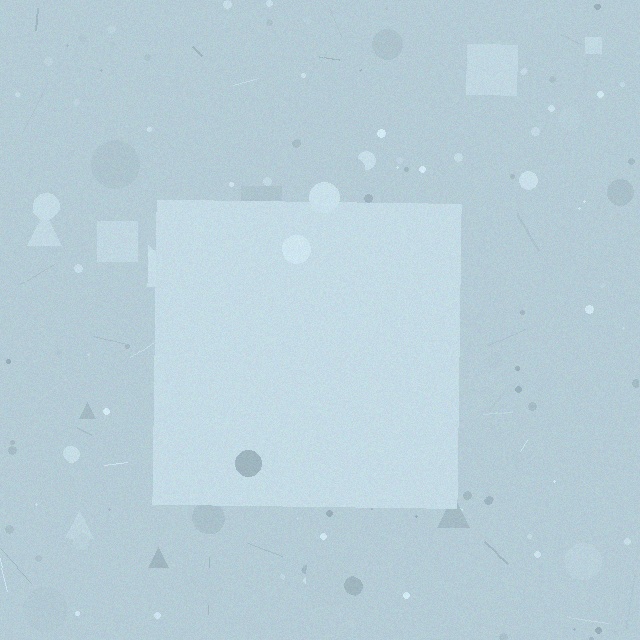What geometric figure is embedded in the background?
A square is embedded in the background.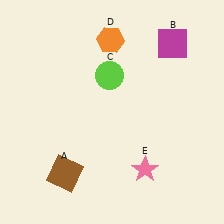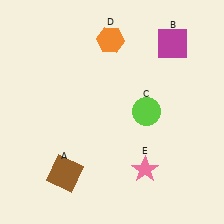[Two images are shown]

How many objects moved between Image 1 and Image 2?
1 object moved between the two images.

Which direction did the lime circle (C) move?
The lime circle (C) moved right.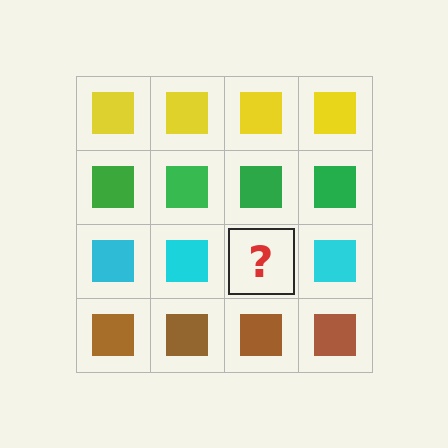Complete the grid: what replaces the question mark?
The question mark should be replaced with a cyan square.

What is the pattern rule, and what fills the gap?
The rule is that each row has a consistent color. The gap should be filled with a cyan square.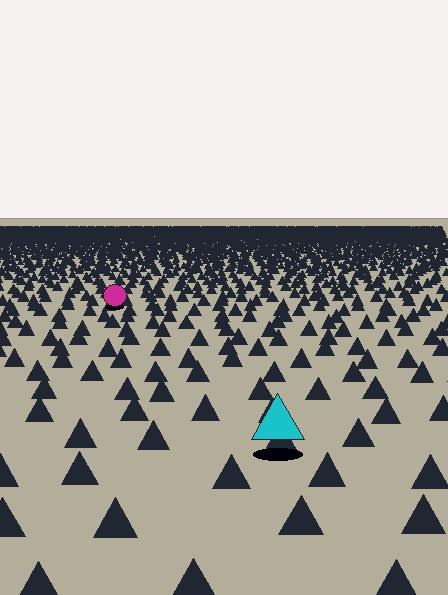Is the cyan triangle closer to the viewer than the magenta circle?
Yes. The cyan triangle is closer — you can tell from the texture gradient: the ground texture is coarser near it.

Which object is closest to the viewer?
The cyan triangle is closest. The texture marks near it are larger and more spread out.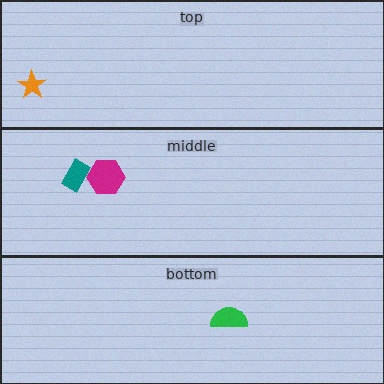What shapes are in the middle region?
The magenta hexagon, the teal rectangle.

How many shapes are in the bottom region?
1.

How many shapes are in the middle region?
2.